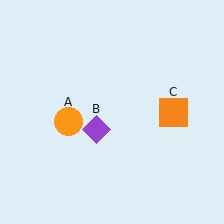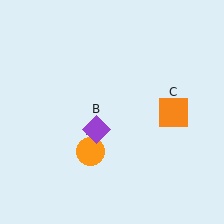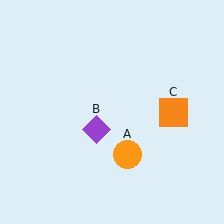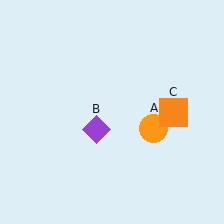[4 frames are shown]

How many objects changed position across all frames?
1 object changed position: orange circle (object A).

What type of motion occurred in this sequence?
The orange circle (object A) rotated counterclockwise around the center of the scene.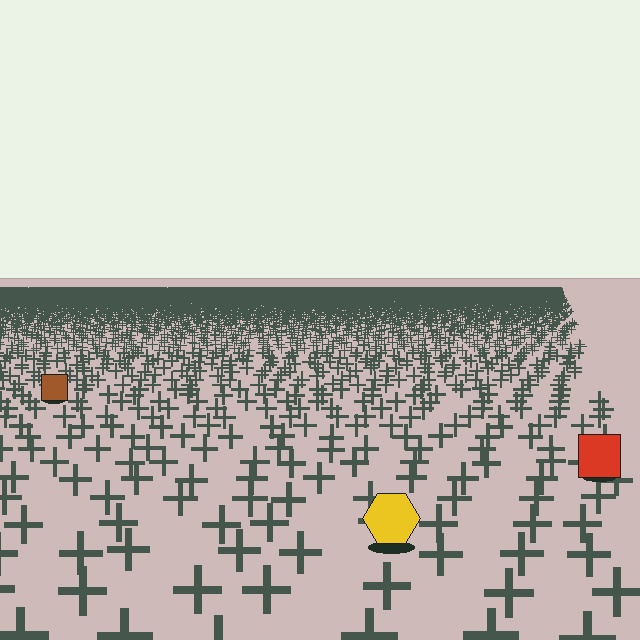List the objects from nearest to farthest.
From nearest to farthest: the yellow hexagon, the red square, the brown square.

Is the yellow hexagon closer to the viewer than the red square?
Yes. The yellow hexagon is closer — you can tell from the texture gradient: the ground texture is coarser near it.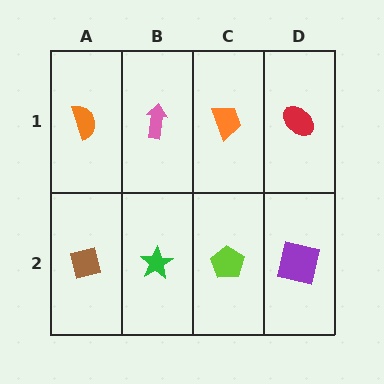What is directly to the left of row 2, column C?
A green star.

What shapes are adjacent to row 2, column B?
A pink arrow (row 1, column B), a brown square (row 2, column A), a lime pentagon (row 2, column C).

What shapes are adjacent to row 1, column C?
A lime pentagon (row 2, column C), a pink arrow (row 1, column B), a red ellipse (row 1, column D).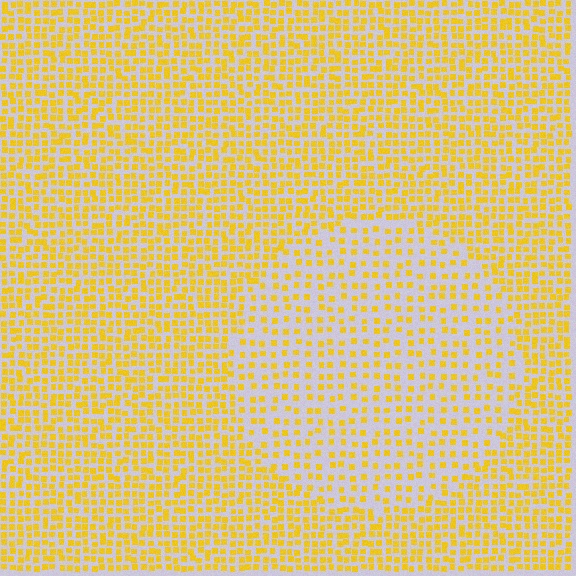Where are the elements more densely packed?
The elements are more densely packed outside the circle boundary.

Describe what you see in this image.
The image contains small yellow elements arranged at two different densities. A circle-shaped region is visible where the elements are less densely packed than the surrounding area.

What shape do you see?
I see a circle.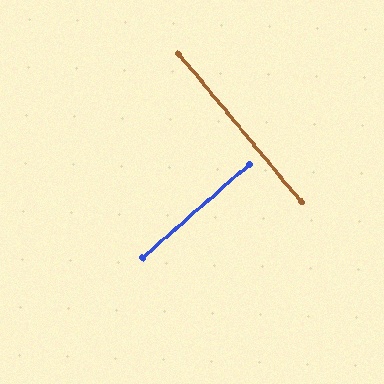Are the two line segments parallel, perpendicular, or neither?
Perpendicular — they meet at approximately 88°.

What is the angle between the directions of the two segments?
Approximately 88 degrees.